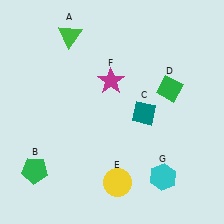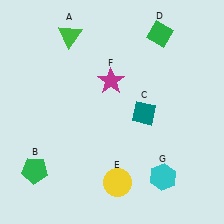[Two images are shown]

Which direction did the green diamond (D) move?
The green diamond (D) moved up.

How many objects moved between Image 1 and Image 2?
1 object moved between the two images.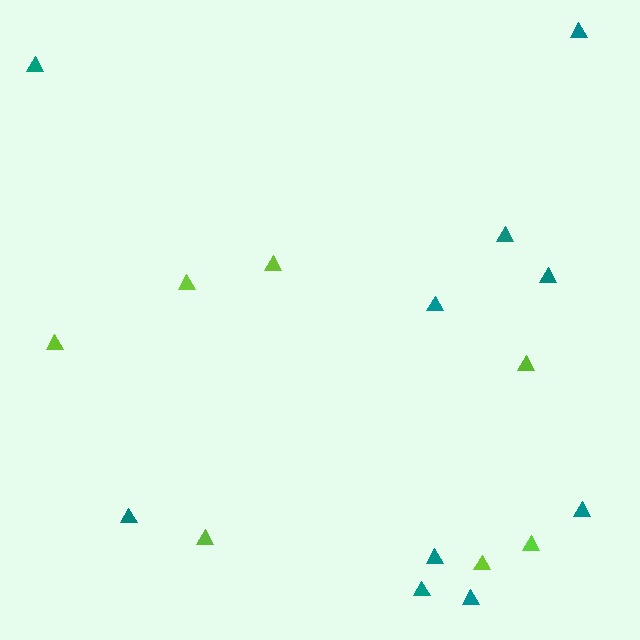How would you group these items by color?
There are 2 groups: one group of lime triangles (7) and one group of teal triangles (10).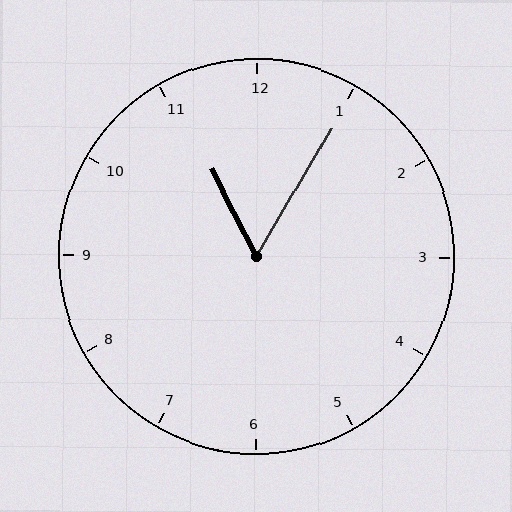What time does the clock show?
11:05.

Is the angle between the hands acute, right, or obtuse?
It is acute.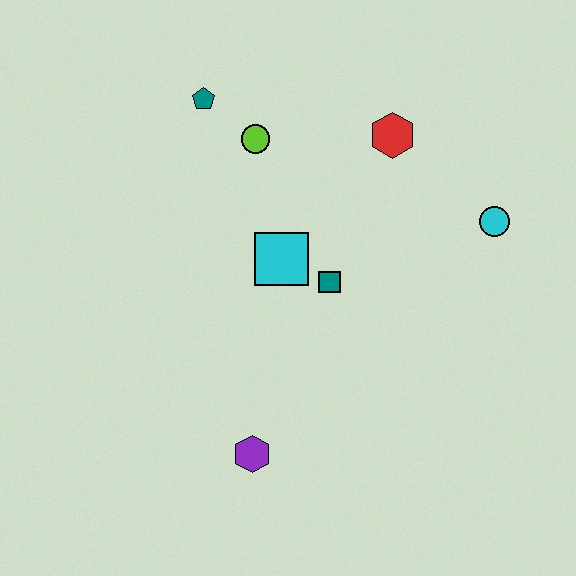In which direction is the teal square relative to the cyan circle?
The teal square is to the left of the cyan circle.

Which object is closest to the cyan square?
The teal square is closest to the cyan square.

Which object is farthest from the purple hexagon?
The teal pentagon is farthest from the purple hexagon.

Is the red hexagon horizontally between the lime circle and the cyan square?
No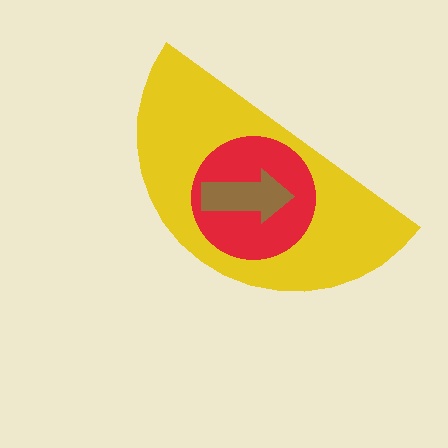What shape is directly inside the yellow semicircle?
The red circle.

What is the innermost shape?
The brown arrow.